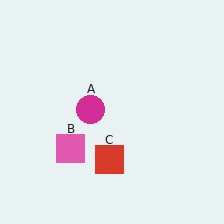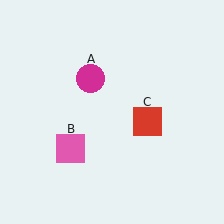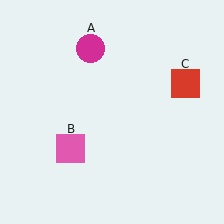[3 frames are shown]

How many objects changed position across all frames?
2 objects changed position: magenta circle (object A), red square (object C).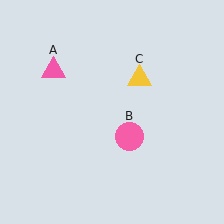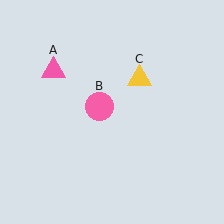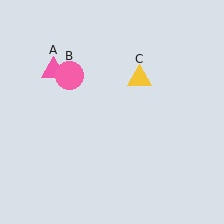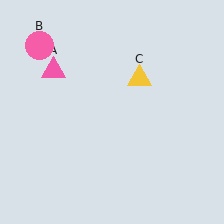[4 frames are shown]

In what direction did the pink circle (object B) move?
The pink circle (object B) moved up and to the left.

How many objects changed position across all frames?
1 object changed position: pink circle (object B).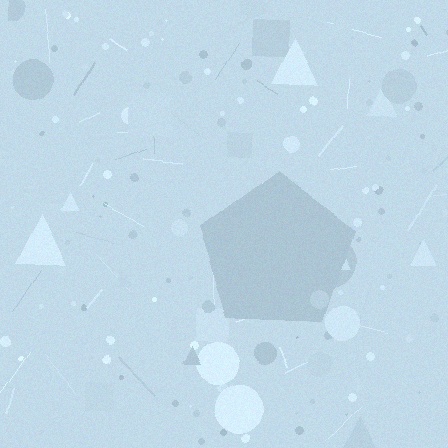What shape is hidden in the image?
A pentagon is hidden in the image.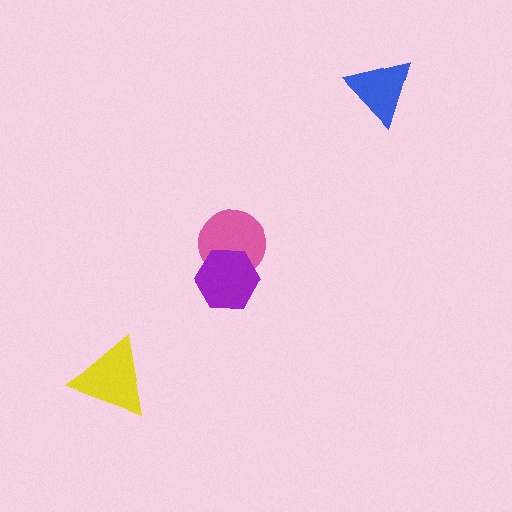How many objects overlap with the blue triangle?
0 objects overlap with the blue triangle.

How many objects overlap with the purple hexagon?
1 object overlaps with the purple hexagon.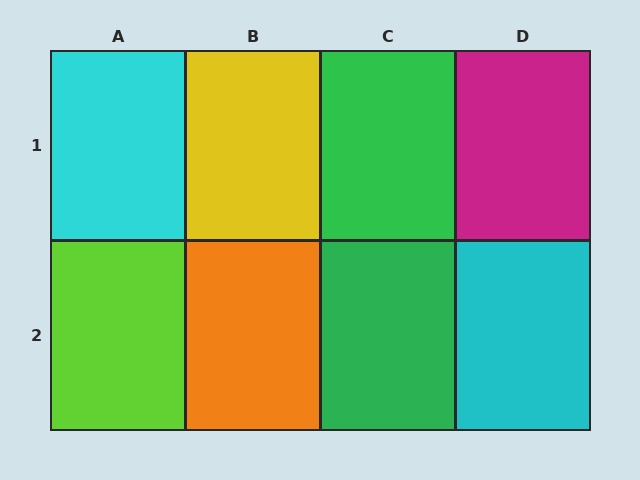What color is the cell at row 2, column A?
Lime.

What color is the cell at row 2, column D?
Cyan.